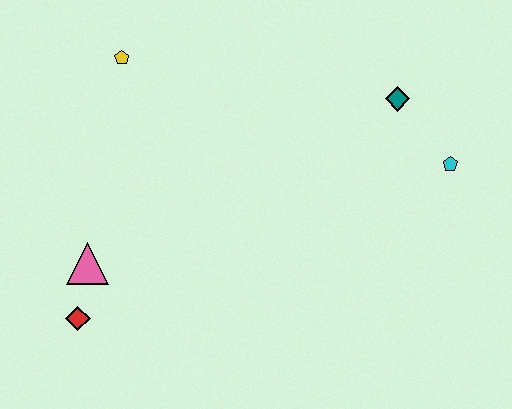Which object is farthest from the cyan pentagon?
The red diamond is farthest from the cyan pentagon.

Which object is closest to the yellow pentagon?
The pink triangle is closest to the yellow pentagon.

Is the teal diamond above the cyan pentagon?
Yes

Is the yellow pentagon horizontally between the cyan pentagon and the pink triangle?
Yes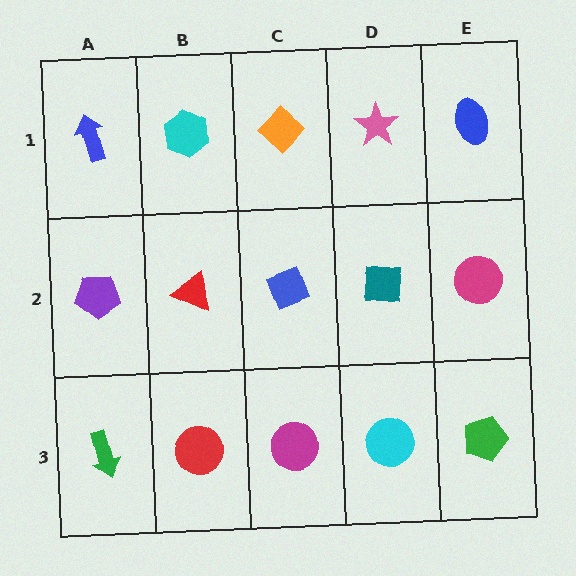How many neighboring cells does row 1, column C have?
3.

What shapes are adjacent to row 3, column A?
A purple pentagon (row 2, column A), a red circle (row 3, column B).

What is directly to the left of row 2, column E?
A teal square.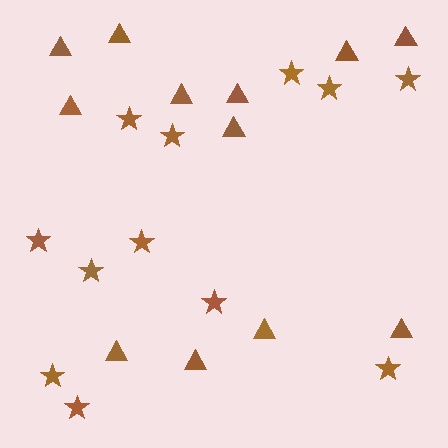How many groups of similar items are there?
There are 2 groups: one group of stars (12) and one group of triangles (12).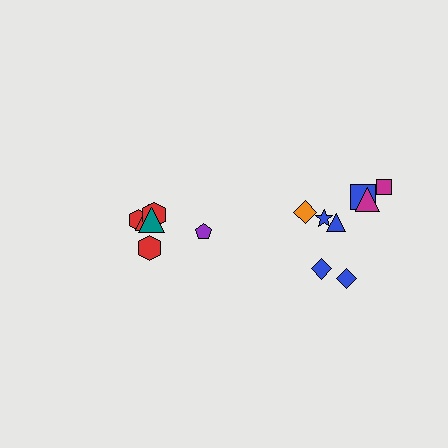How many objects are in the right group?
There are 8 objects.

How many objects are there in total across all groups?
There are 14 objects.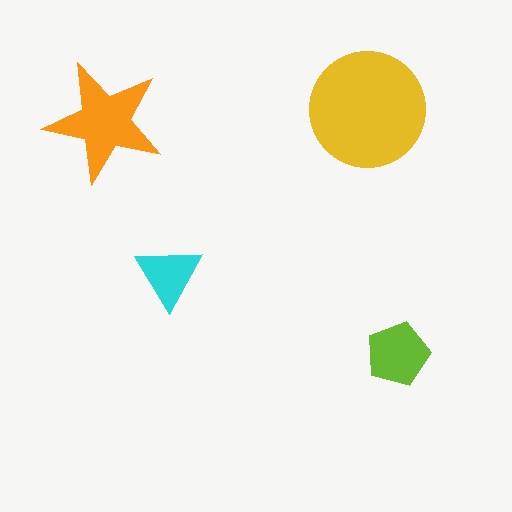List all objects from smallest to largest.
The cyan triangle, the lime pentagon, the orange star, the yellow circle.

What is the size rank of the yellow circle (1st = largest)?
1st.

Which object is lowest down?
The lime pentagon is bottommost.